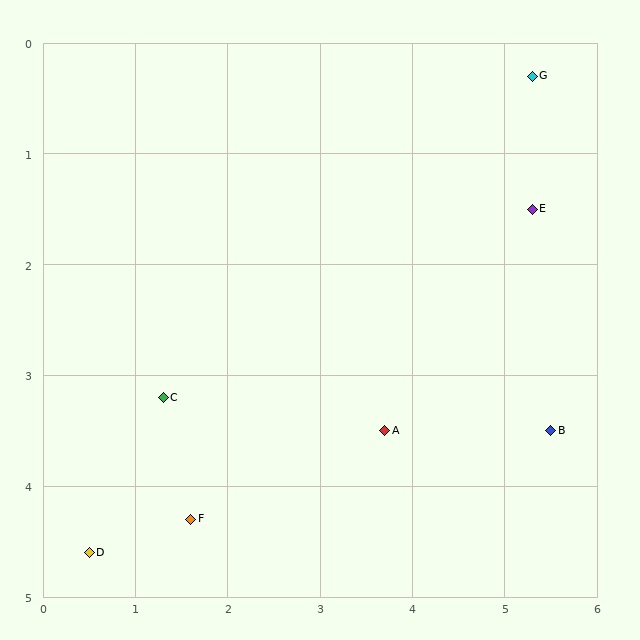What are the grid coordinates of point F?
Point F is at approximately (1.6, 4.3).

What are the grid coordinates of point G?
Point G is at approximately (5.3, 0.3).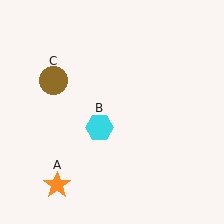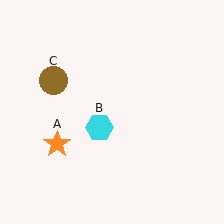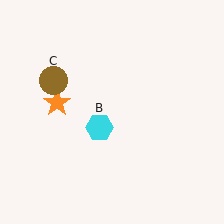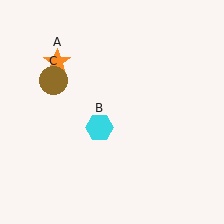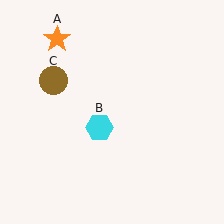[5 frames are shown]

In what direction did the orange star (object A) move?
The orange star (object A) moved up.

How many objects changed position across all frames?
1 object changed position: orange star (object A).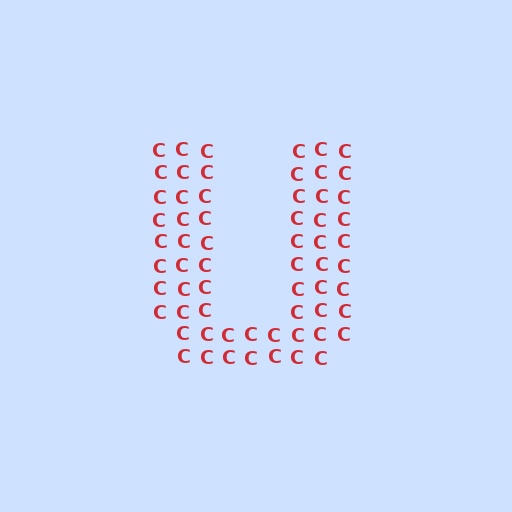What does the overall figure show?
The overall figure shows the letter U.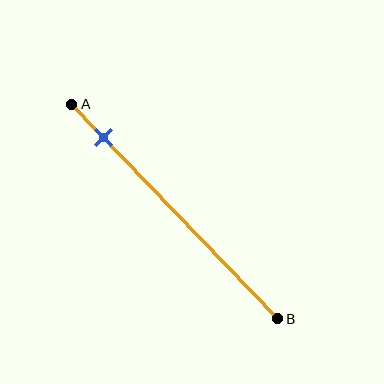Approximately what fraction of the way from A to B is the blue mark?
The blue mark is approximately 15% of the way from A to B.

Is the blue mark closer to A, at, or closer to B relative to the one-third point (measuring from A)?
The blue mark is closer to point A than the one-third point of segment AB.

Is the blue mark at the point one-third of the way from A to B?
No, the mark is at about 15% from A, not at the 33% one-third point.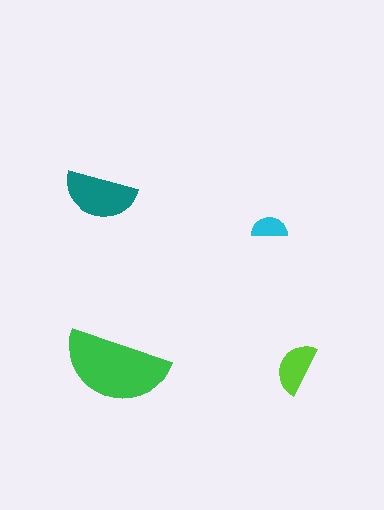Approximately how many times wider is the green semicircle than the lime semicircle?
About 2 times wider.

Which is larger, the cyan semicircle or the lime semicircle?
The lime one.